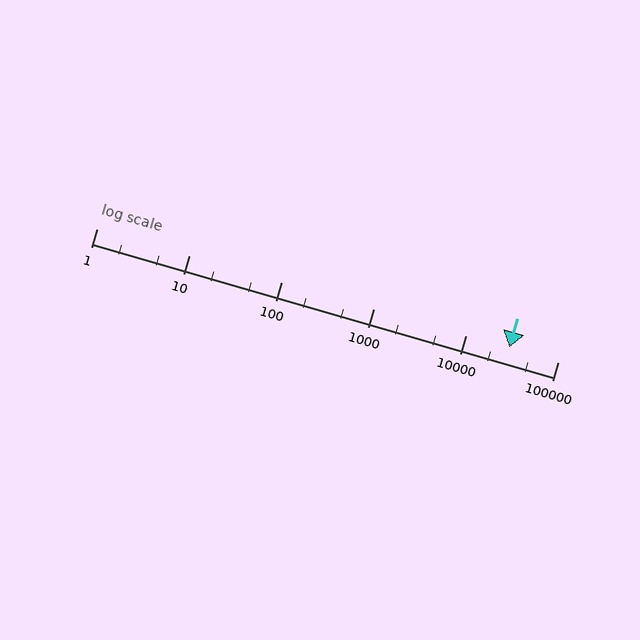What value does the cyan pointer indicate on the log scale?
The pointer indicates approximately 30000.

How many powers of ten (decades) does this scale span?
The scale spans 5 decades, from 1 to 100000.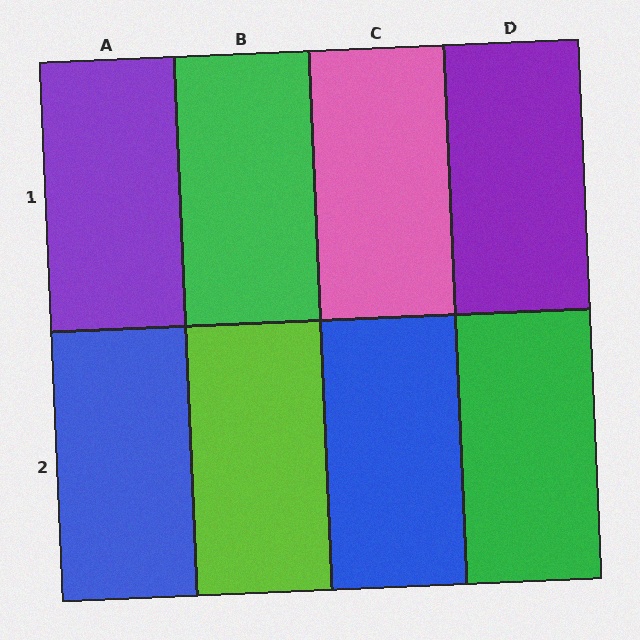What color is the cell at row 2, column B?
Lime.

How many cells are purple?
2 cells are purple.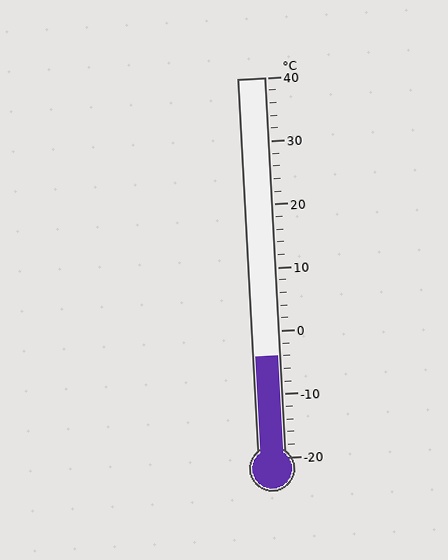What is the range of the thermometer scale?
The thermometer scale ranges from -20°C to 40°C.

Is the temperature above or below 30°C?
The temperature is below 30°C.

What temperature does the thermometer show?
The thermometer shows approximately -4°C.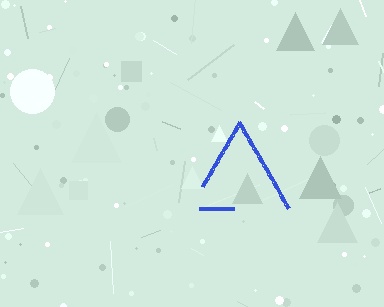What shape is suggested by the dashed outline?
The dashed outline suggests a triangle.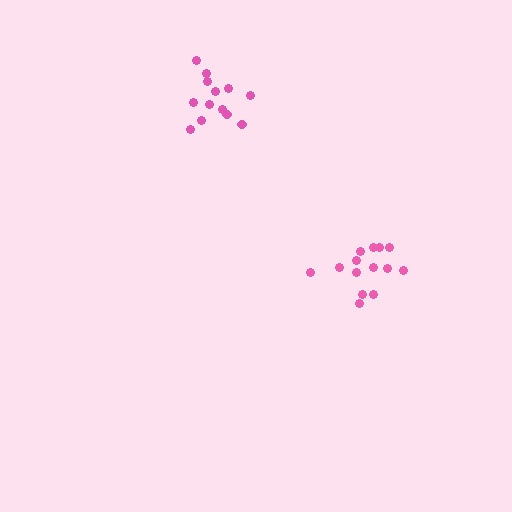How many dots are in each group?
Group 1: 13 dots, Group 2: 14 dots (27 total).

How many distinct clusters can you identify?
There are 2 distinct clusters.